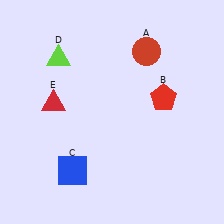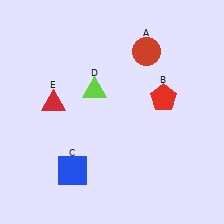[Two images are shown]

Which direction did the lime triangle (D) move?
The lime triangle (D) moved right.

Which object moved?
The lime triangle (D) moved right.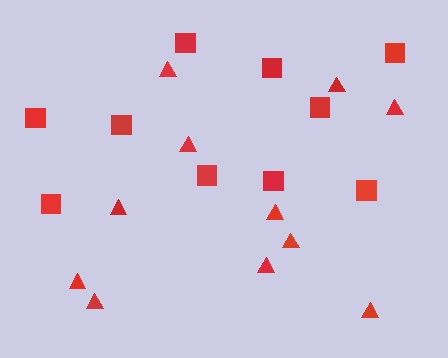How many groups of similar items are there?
There are 2 groups: one group of squares (10) and one group of triangles (11).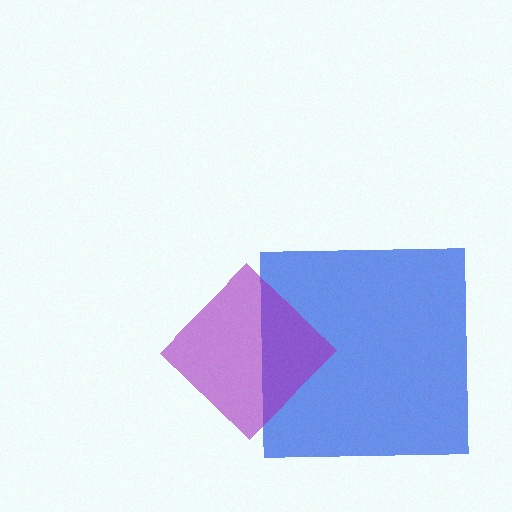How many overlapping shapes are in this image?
There are 2 overlapping shapes in the image.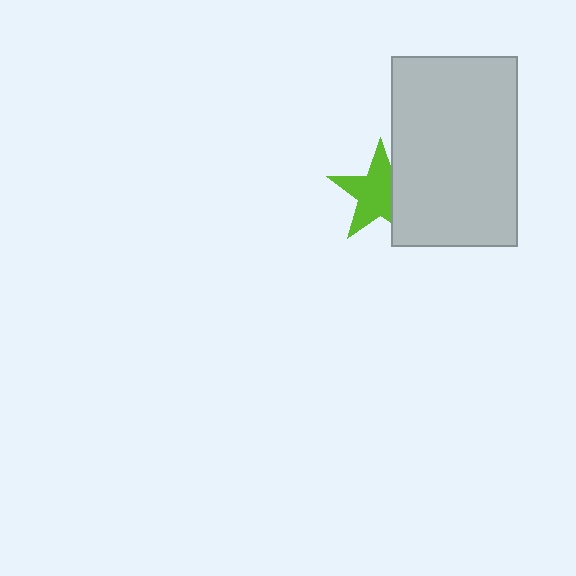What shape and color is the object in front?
The object in front is a light gray rectangle.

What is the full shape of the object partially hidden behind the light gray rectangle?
The partially hidden object is a lime star.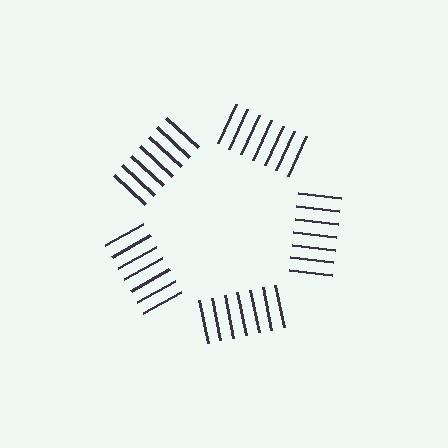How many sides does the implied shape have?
5 sides — the line-ends trace a pentagon.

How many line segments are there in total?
35 — 7 along each of the 5 edges.